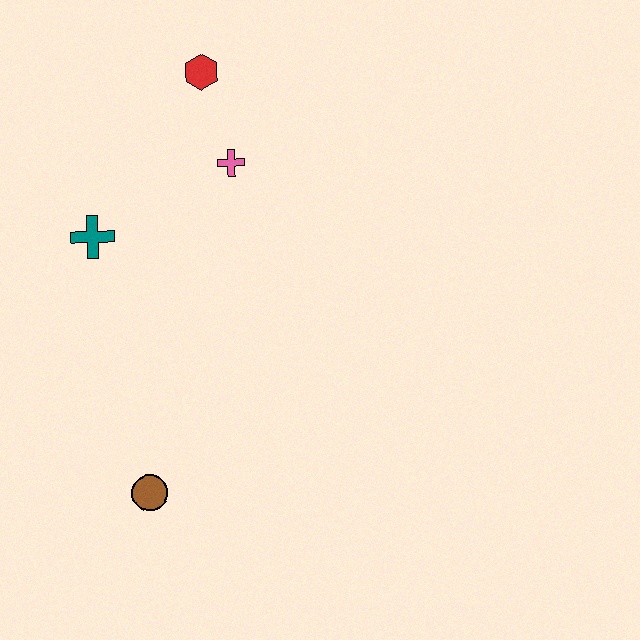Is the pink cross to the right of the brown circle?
Yes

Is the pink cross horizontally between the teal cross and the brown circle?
No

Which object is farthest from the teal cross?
The brown circle is farthest from the teal cross.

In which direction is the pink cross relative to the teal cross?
The pink cross is to the right of the teal cross.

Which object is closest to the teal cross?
The pink cross is closest to the teal cross.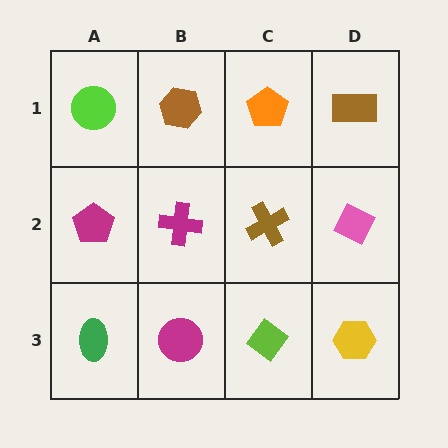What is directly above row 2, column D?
A brown rectangle.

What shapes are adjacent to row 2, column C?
An orange pentagon (row 1, column C), a lime diamond (row 3, column C), a magenta cross (row 2, column B), a pink diamond (row 2, column D).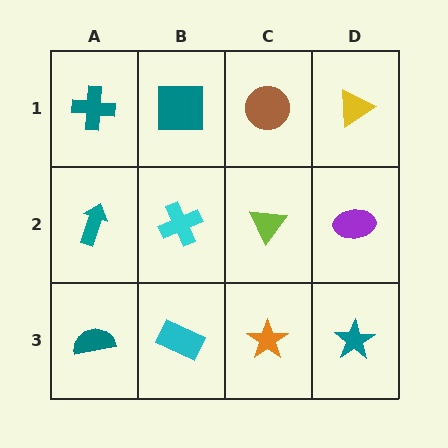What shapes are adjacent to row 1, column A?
A teal arrow (row 2, column A), a teal square (row 1, column B).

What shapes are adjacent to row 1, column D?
A purple ellipse (row 2, column D), a brown circle (row 1, column C).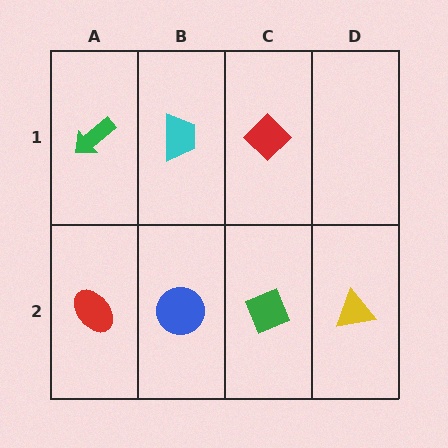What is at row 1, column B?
A cyan trapezoid.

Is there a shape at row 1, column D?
No, that cell is empty.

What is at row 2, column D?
A yellow triangle.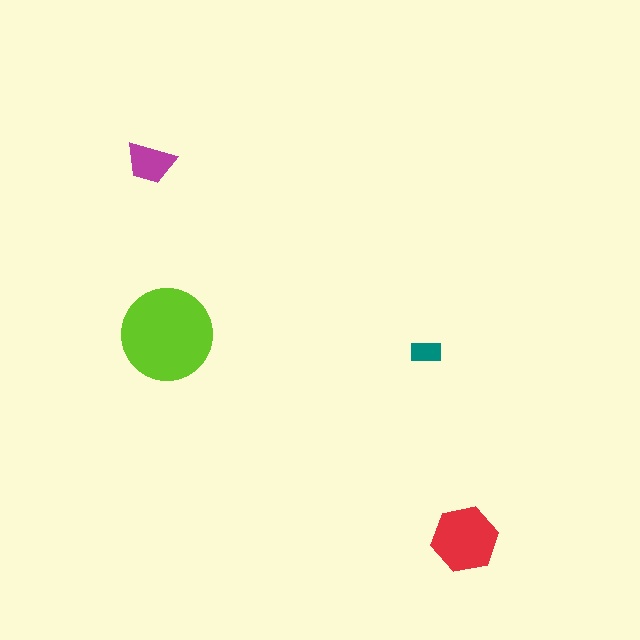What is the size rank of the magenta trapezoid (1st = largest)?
3rd.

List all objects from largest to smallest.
The lime circle, the red hexagon, the magenta trapezoid, the teal rectangle.